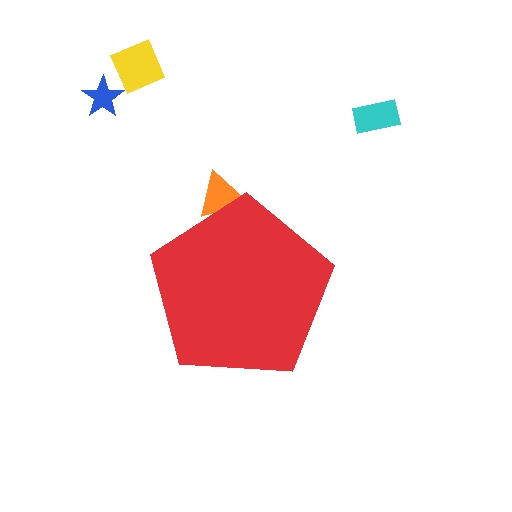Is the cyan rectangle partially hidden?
No, the cyan rectangle is fully visible.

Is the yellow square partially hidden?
No, the yellow square is fully visible.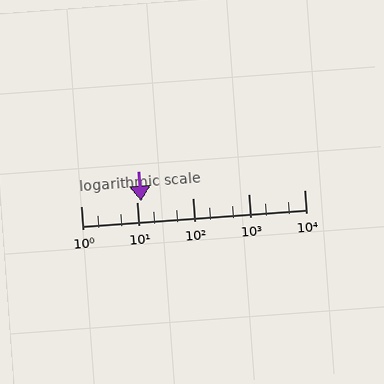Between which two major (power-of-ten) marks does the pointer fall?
The pointer is between 10 and 100.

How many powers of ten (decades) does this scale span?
The scale spans 4 decades, from 1 to 10000.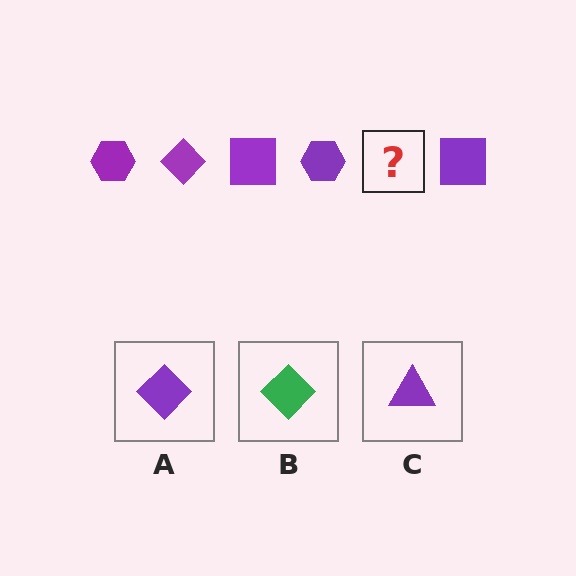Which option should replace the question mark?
Option A.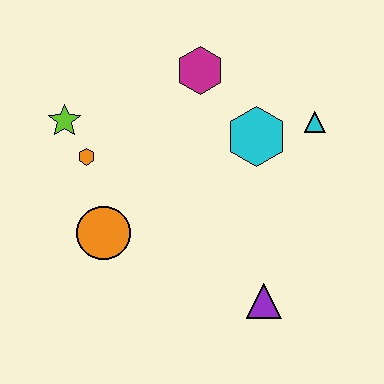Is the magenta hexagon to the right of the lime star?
Yes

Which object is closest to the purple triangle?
The cyan hexagon is closest to the purple triangle.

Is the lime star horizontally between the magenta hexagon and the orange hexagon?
No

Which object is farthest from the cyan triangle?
The lime star is farthest from the cyan triangle.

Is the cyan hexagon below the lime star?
Yes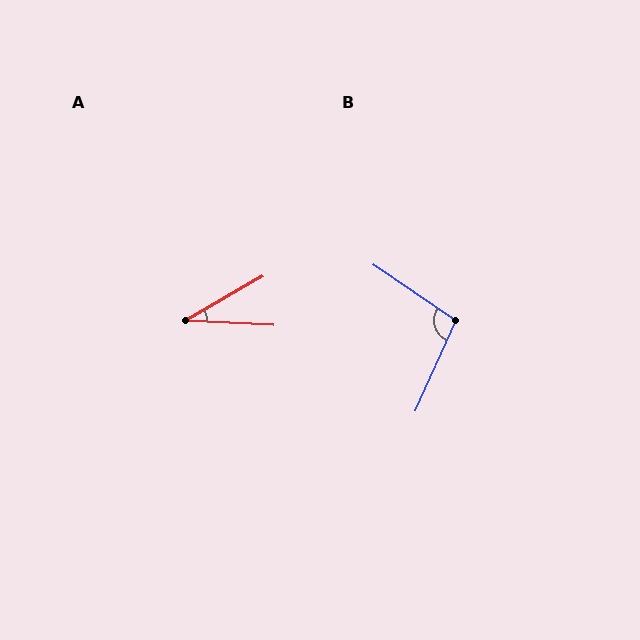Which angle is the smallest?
A, at approximately 33 degrees.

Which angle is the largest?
B, at approximately 100 degrees.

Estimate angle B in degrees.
Approximately 100 degrees.